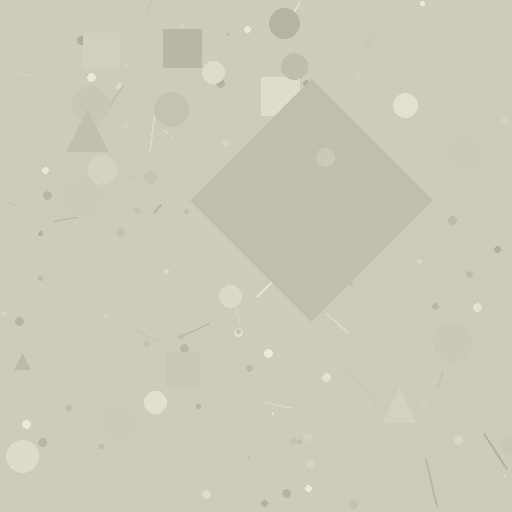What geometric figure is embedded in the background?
A diamond is embedded in the background.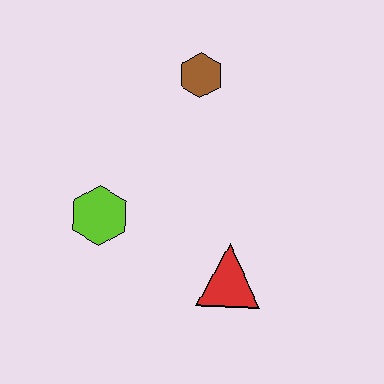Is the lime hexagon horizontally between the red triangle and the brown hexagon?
No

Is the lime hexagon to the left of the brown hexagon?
Yes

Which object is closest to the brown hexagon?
The lime hexagon is closest to the brown hexagon.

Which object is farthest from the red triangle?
The brown hexagon is farthest from the red triangle.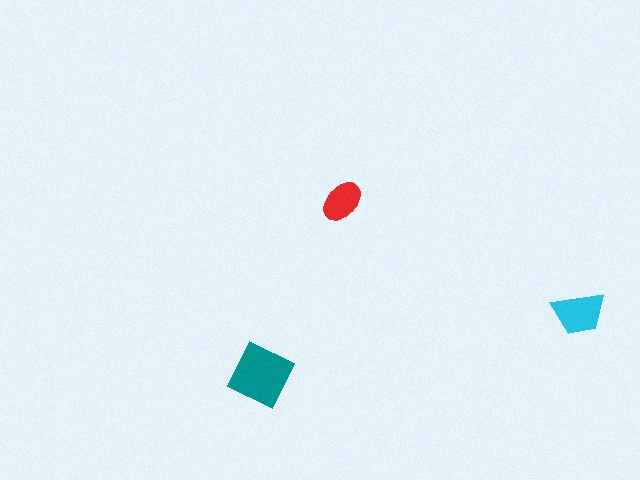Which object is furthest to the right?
The cyan trapezoid is rightmost.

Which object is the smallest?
The red ellipse.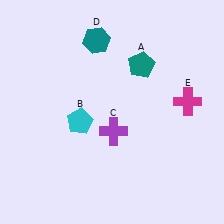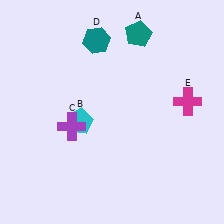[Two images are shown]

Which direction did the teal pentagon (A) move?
The teal pentagon (A) moved up.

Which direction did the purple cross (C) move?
The purple cross (C) moved left.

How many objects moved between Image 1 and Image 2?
2 objects moved between the two images.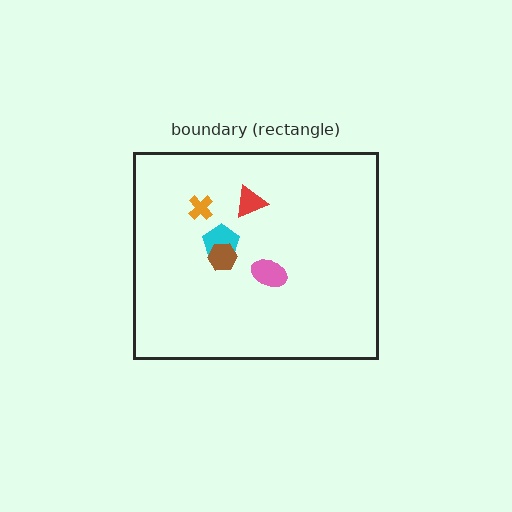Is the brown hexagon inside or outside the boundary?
Inside.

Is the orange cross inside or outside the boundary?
Inside.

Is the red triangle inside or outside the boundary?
Inside.